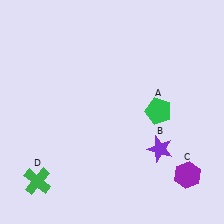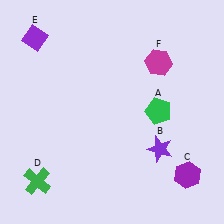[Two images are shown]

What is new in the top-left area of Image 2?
A purple diamond (E) was added in the top-left area of Image 2.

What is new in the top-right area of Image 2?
A magenta hexagon (F) was added in the top-right area of Image 2.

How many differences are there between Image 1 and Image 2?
There are 2 differences between the two images.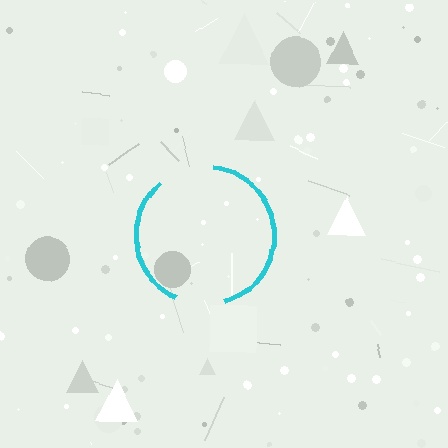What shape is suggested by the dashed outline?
The dashed outline suggests a circle.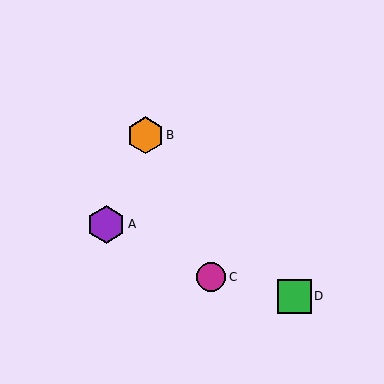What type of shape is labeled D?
Shape D is a green square.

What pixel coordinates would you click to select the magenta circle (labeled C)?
Click at (211, 277) to select the magenta circle C.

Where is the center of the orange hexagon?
The center of the orange hexagon is at (145, 135).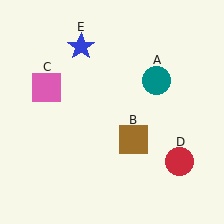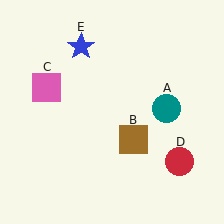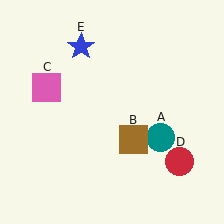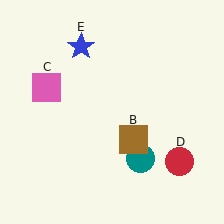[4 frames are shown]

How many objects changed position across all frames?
1 object changed position: teal circle (object A).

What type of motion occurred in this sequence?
The teal circle (object A) rotated clockwise around the center of the scene.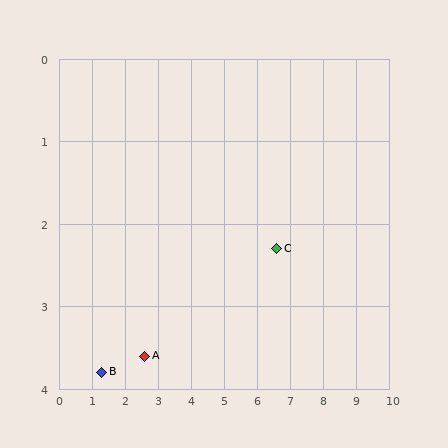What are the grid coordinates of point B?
Point B is at approximately (1.3, 3.8).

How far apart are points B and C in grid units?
Points B and C are about 5.5 grid units apart.